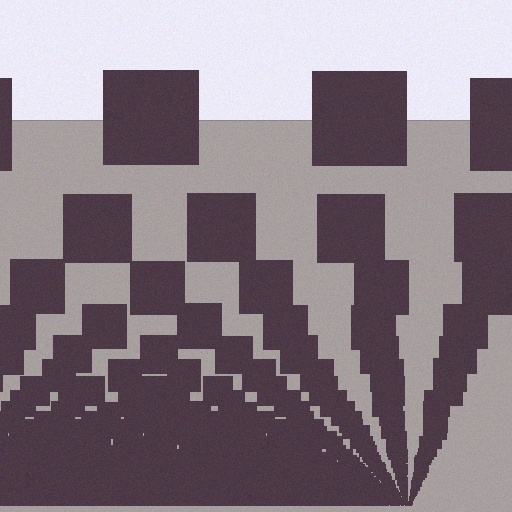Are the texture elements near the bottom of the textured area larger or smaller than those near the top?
Smaller. The gradient is inverted — elements near the bottom are smaller and denser.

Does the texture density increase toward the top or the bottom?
Density increases toward the bottom.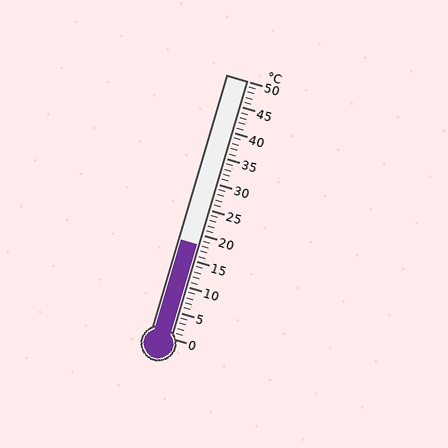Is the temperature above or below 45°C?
The temperature is below 45°C.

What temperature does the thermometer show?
The thermometer shows approximately 18°C.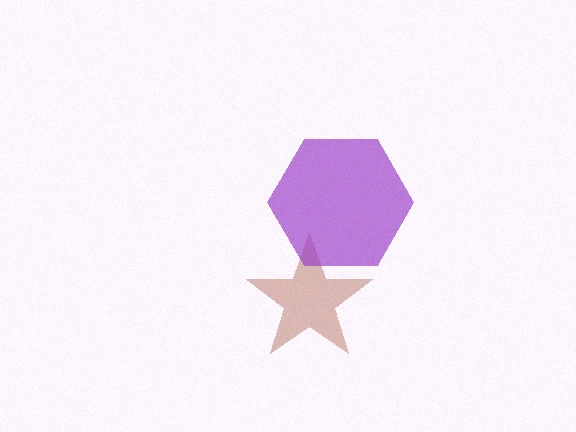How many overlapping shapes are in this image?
There are 2 overlapping shapes in the image.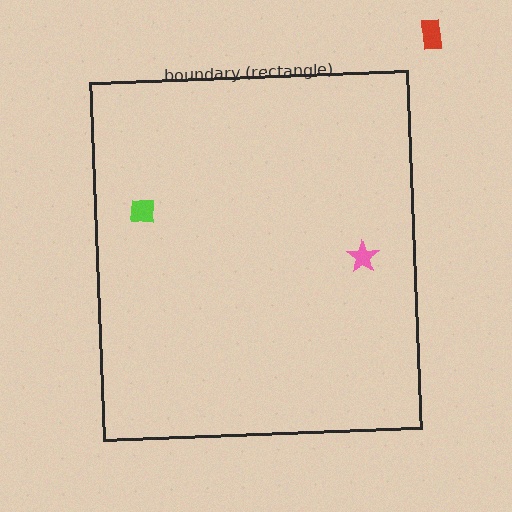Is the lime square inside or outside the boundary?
Inside.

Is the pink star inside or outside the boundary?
Inside.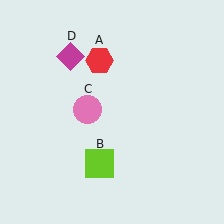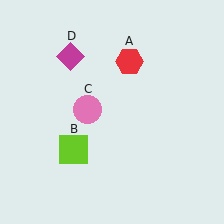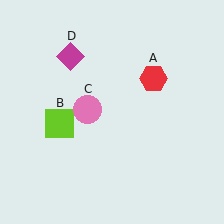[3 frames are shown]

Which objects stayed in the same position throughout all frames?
Pink circle (object C) and magenta diamond (object D) remained stationary.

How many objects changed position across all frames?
2 objects changed position: red hexagon (object A), lime square (object B).